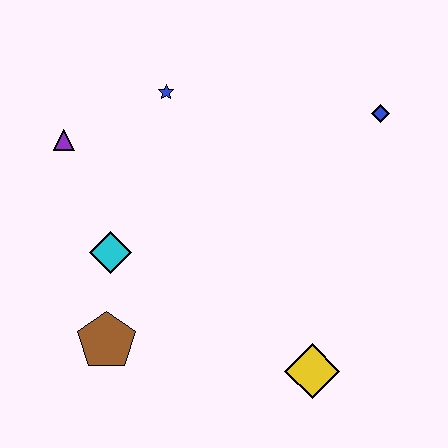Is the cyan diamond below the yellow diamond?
No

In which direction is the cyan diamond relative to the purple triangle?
The cyan diamond is below the purple triangle.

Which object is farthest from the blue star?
The yellow diamond is farthest from the blue star.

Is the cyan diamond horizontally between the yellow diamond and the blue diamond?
No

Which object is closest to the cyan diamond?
The brown pentagon is closest to the cyan diamond.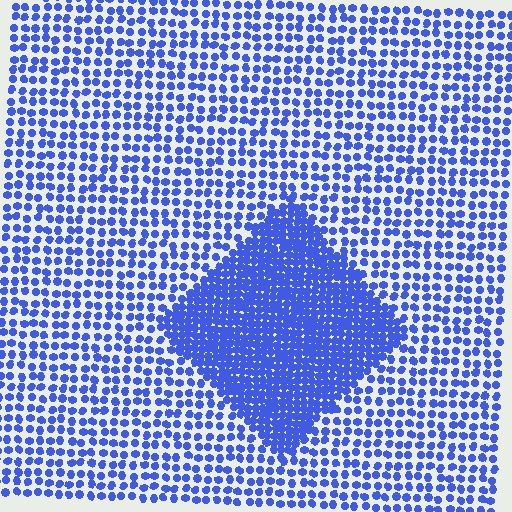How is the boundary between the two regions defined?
The boundary is defined by a change in element density (approximately 2.3x ratio). All elements are the same color, size, and shape.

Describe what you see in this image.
The image contains small blue elements arranged at two different densities. A diamond-shaped region is visible where the elements are more densely packed than the surrounding area.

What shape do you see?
I see a diamond.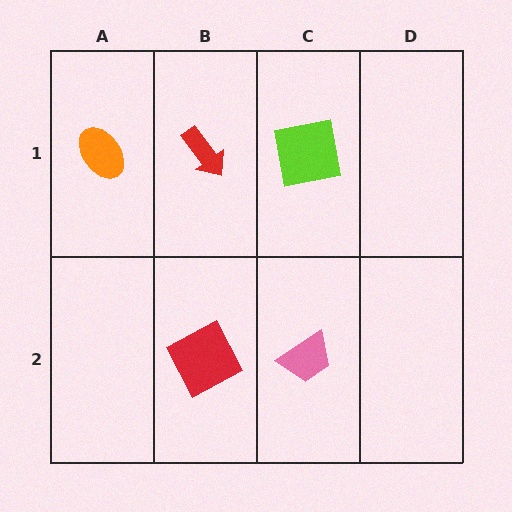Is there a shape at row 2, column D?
No, that cell is empty.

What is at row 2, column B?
A red square.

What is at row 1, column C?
A lime square.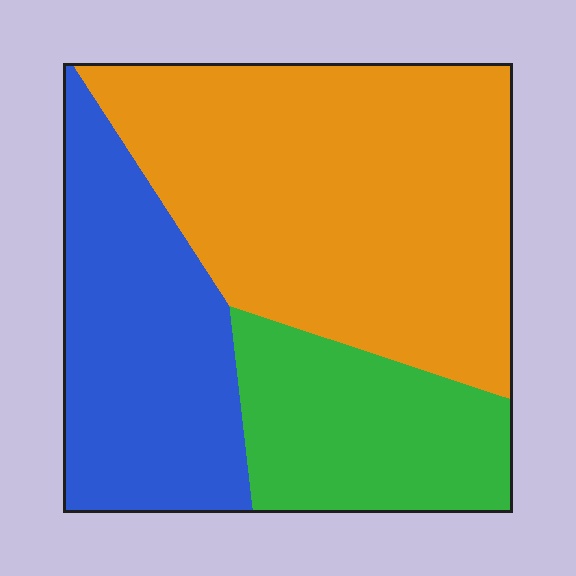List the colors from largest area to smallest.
From largest to smallest: orange, blue, green.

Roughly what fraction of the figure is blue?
Blue covers roughly 30% of the figure.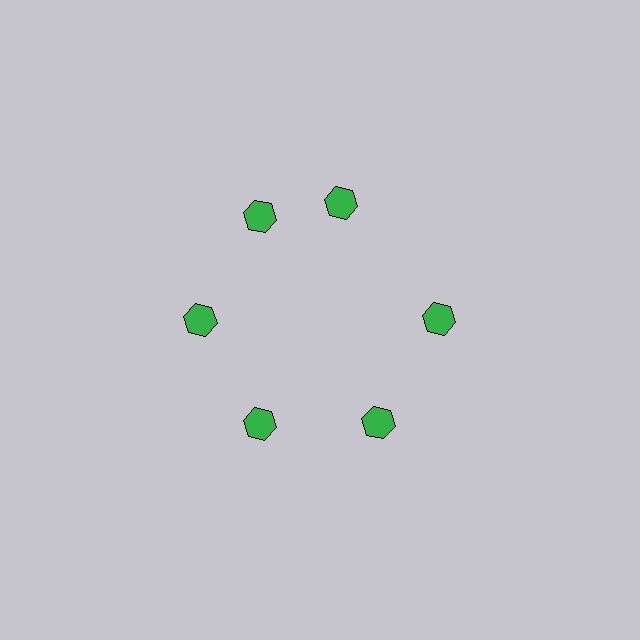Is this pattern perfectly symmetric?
No. The 6 green hexagons are arranged in a ring, but one element near the 1 o'clock position is rotated out of alignment along the ring, breaking the 6-fold rotational symmetry.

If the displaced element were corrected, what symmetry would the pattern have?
It would have 6-fold rotational symmetry — the pattern would map onto itself every 60 degrees.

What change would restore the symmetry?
The symmetry would be restored by rotating it back into even spacing with its neighbors so that all 6 hexagons sit at equal angles and equal distance from the center.